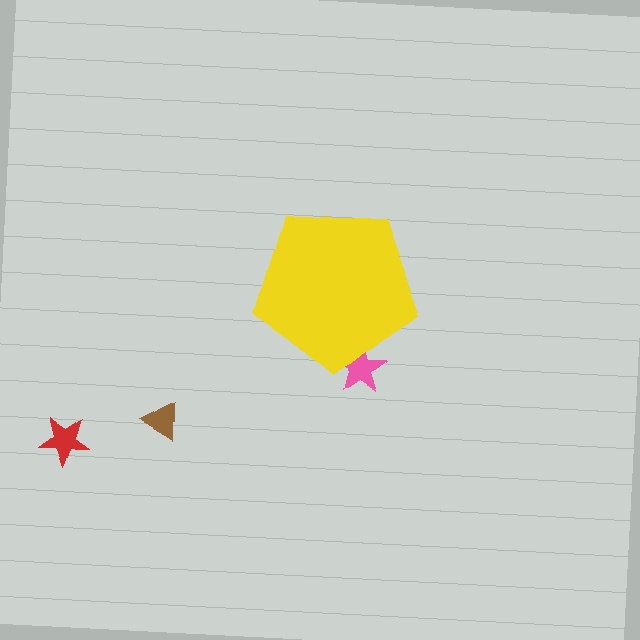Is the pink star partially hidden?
Yes, the pink star is partially hidden behind the yellow pentagon.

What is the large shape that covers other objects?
A yellow pentagon.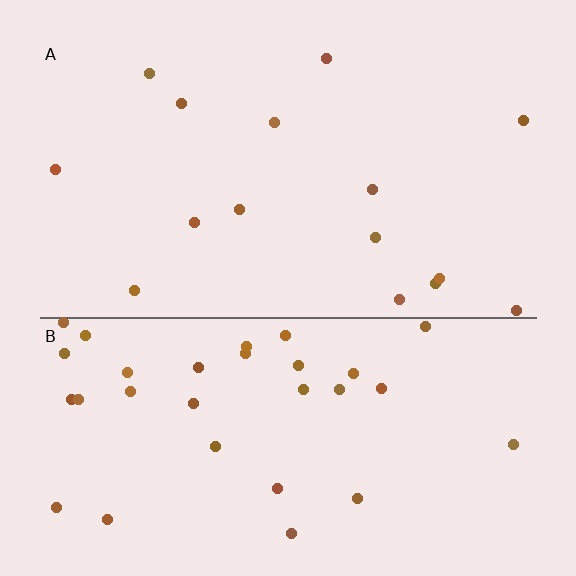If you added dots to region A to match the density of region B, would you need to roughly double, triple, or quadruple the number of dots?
Approximately double.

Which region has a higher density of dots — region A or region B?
B (the bottom).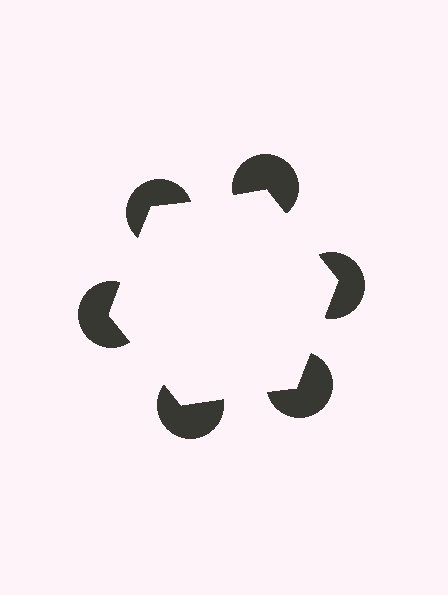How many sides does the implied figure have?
6 sides.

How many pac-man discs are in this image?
There are 6 — one at each vertex of the illusory hexagon.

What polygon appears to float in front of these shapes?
An illusory hexagon — its edges are inferred from the aligned wedge cuts in the pac-man discs, not physically drawn.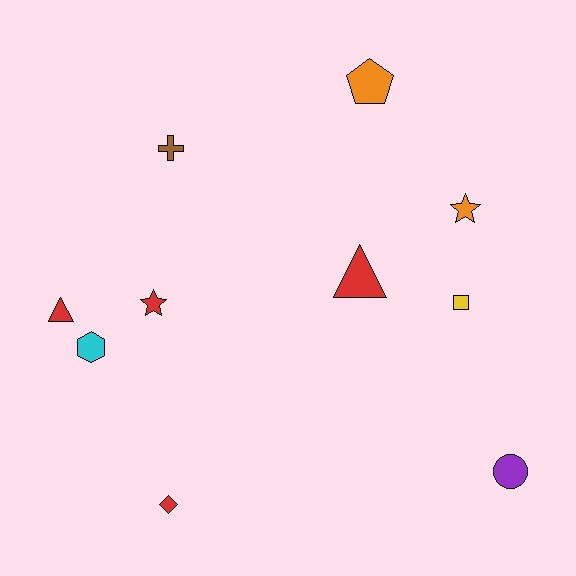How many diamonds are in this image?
There is 1 diamond.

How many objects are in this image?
There are 10 objects.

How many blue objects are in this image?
There are no blue objects.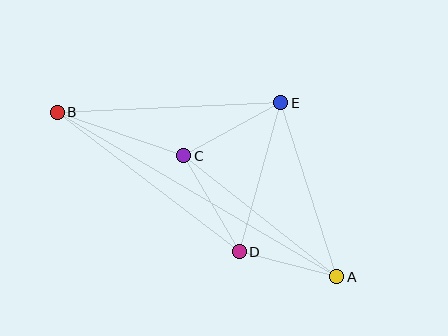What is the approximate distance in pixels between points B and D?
The distance between B and D is approximately 229 pixels.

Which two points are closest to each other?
Points A and D are closest to each other.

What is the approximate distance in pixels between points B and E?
The distance between B and E is approximately 223 pixels.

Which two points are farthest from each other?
Points A and B are farthest from each other.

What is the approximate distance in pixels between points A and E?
The distance between A and E is approximately 183 pixels.